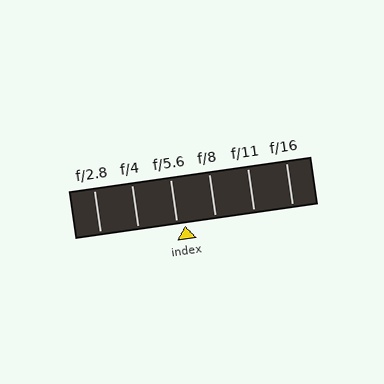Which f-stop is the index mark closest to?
The index mark is closest to f/5.6.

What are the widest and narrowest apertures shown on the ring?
The widest aperture shown is f/2.8 and the narrowest is f/16.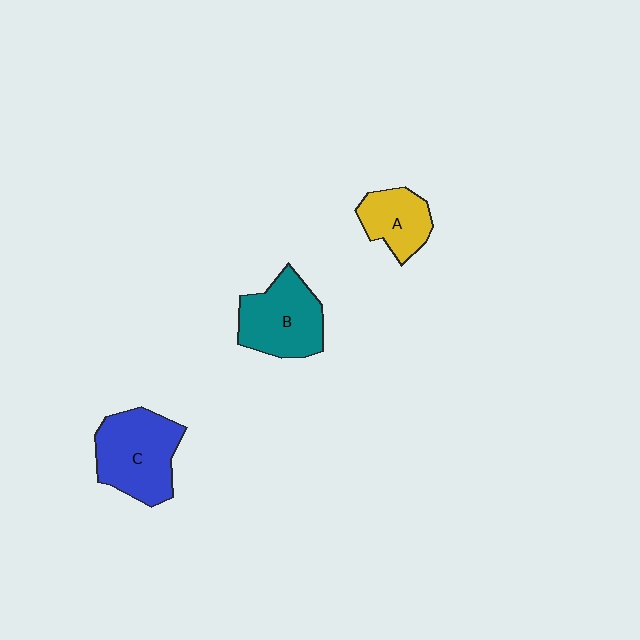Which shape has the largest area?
Shape C (blue).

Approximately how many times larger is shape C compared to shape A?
Approximately 1.7 times.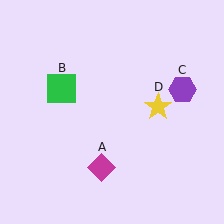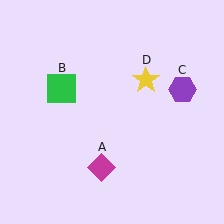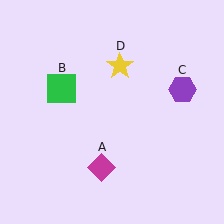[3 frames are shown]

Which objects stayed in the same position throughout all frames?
Magenta diamond (object A) and green square (object B) and purple hexagon (object C) remained stationary.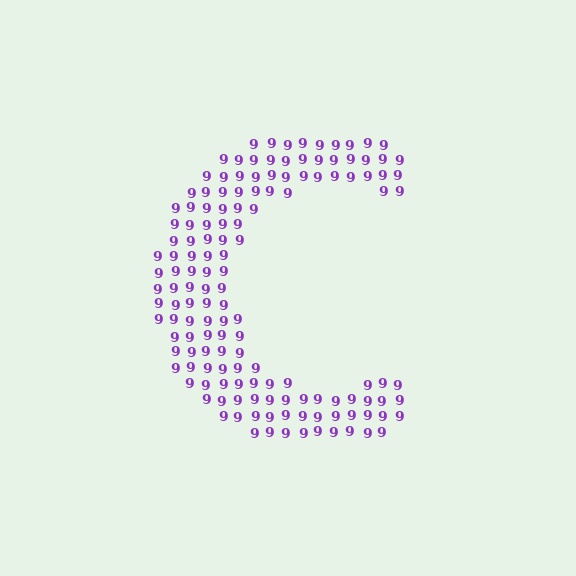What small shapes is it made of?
It is made of small digit 9's.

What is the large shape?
The large shape is the letter C.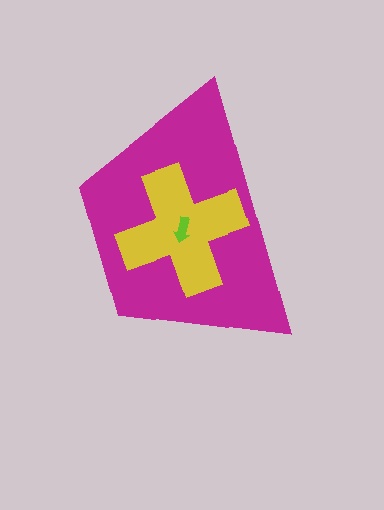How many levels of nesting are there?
3.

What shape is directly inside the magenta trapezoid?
The yellow cross.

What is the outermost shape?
The magenta trapezoid.